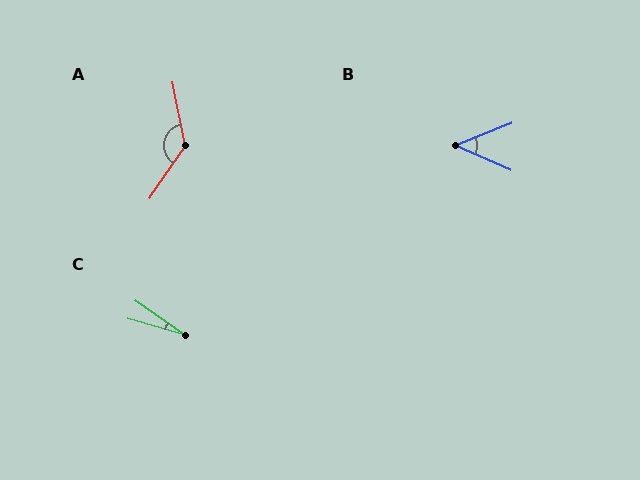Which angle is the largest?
A, at approximately 135 degrees.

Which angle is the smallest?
C, at approximately 19 degrees.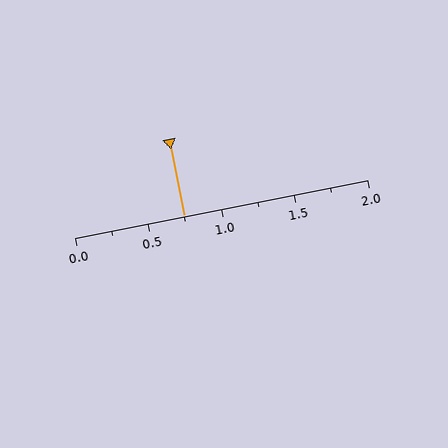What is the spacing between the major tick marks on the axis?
The major ticks are spaced 0.5 apart.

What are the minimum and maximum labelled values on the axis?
The axis runs from 0.0 to 2.0.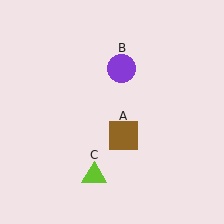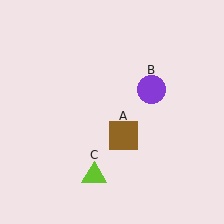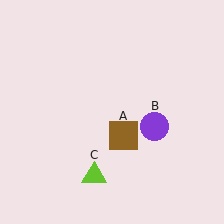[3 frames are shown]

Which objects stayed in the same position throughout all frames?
Brown square (object A) and lime triangle (object C) remained stationary.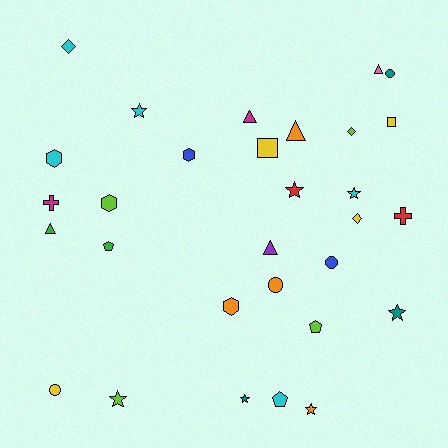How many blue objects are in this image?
There are 2 blue objects.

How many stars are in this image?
There are 7 stars.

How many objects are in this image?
There are 30 objects.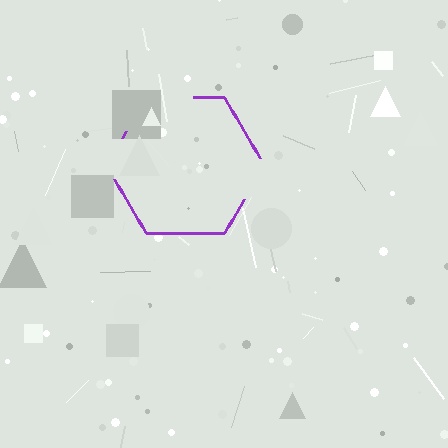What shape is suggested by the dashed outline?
The dashed outline suggests a hexagon.